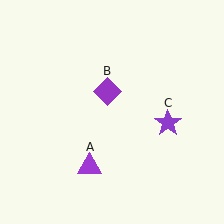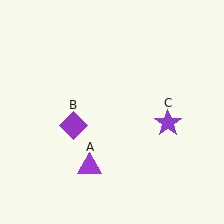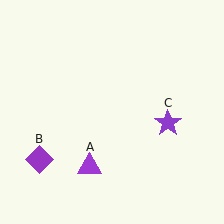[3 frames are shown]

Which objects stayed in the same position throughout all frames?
Purple triangle (object A) and purple star (object C) remained stationary.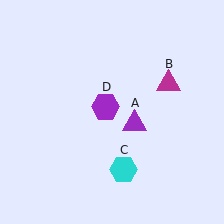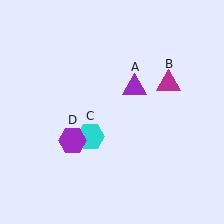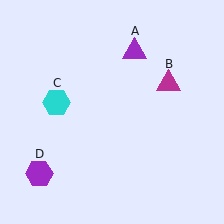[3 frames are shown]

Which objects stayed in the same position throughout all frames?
Magenta triangle (object B) remained stationary.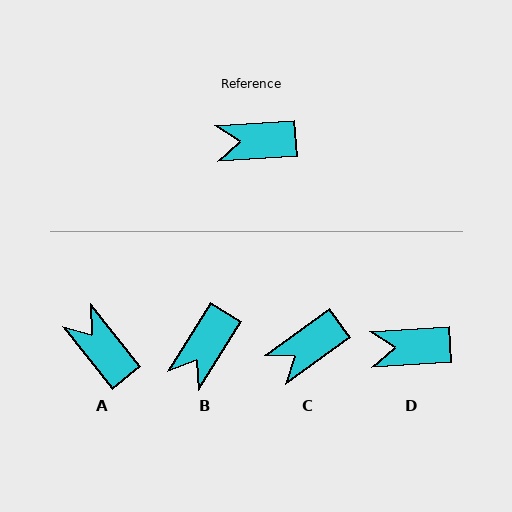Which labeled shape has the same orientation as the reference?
D.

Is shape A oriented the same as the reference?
No, it is off by about 55 degrees.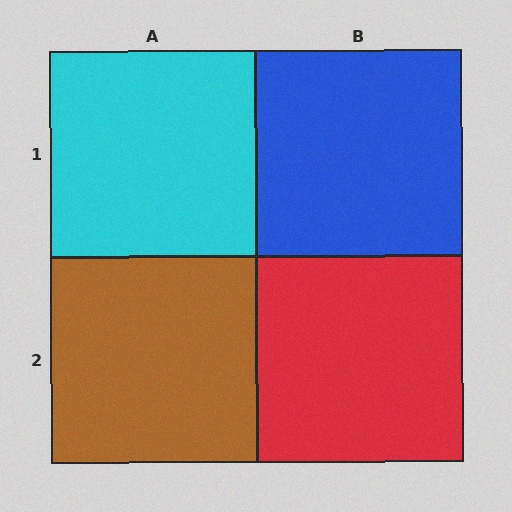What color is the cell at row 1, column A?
Cyan.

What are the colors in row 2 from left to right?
Brown, red.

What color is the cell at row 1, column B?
Blue.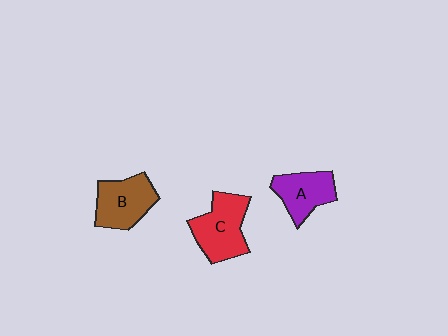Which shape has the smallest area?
Shape A (purple).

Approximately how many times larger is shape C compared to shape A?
Approximately 1.3 times.